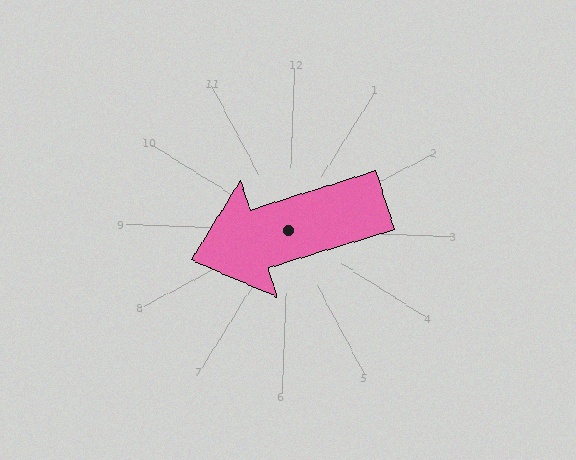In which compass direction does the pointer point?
West.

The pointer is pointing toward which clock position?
Roughly 8 o'clock.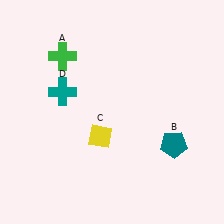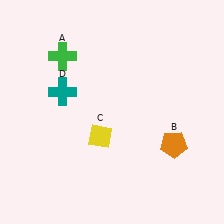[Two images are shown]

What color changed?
The pentagon (B) changed from teal in Image 1 to orange in Image 2.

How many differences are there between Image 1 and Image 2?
There is 1 difference between the two images.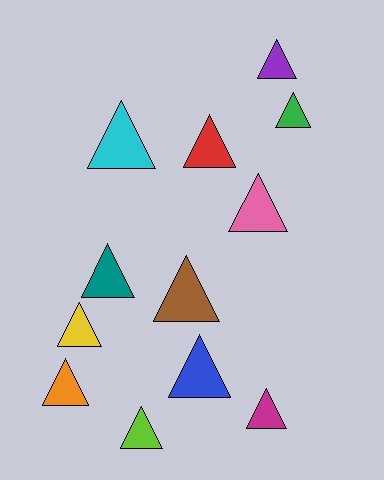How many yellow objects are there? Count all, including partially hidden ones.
There is 1 yellow object.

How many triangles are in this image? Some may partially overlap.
There are 12 triangles.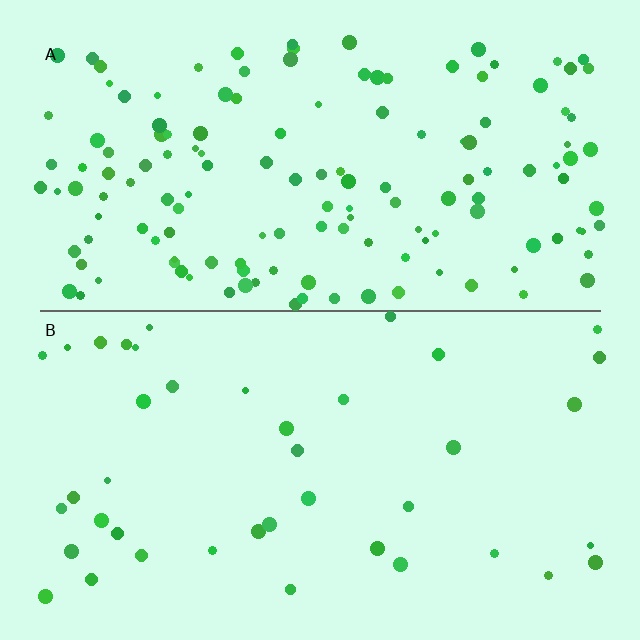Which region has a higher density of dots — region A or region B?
A (the top).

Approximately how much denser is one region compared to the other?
Approximately 3.5× — region A over region B.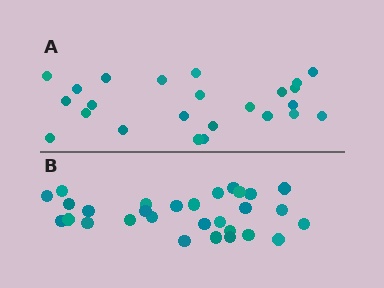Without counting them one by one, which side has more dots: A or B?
Region B (the bottom region) has more dots.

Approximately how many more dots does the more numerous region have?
Region B has about 5 more dots than region A.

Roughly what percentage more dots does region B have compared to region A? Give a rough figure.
About 20% more.